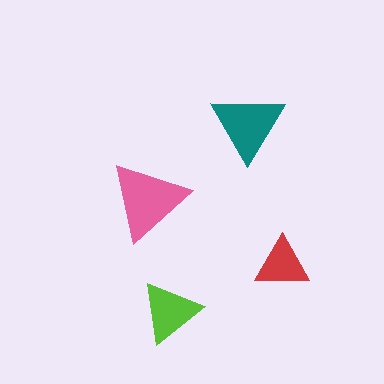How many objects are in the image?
There are 4 objects in the image.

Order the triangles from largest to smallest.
the pink one, the teal one, the lime one, the red one.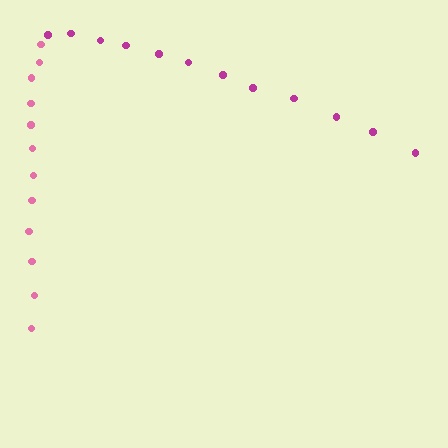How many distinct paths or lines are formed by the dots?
There are 2 distinct paths.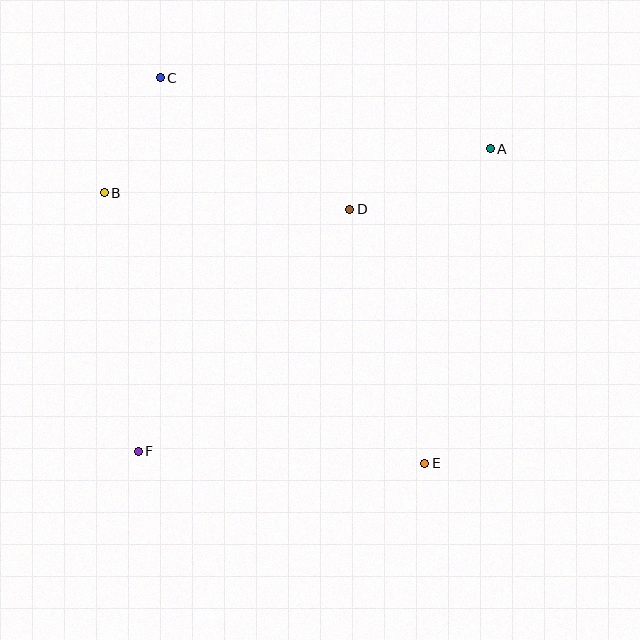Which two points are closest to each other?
Points B and C are closest to each other.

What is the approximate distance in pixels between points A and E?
The distance between A and E is approximately 321 pixels.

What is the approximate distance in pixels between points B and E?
The distance between B and E is approximately 419 pixels.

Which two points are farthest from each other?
Points C and E are farthest from each other.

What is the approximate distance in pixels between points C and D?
The distance between C and D is approximately 230 pixels.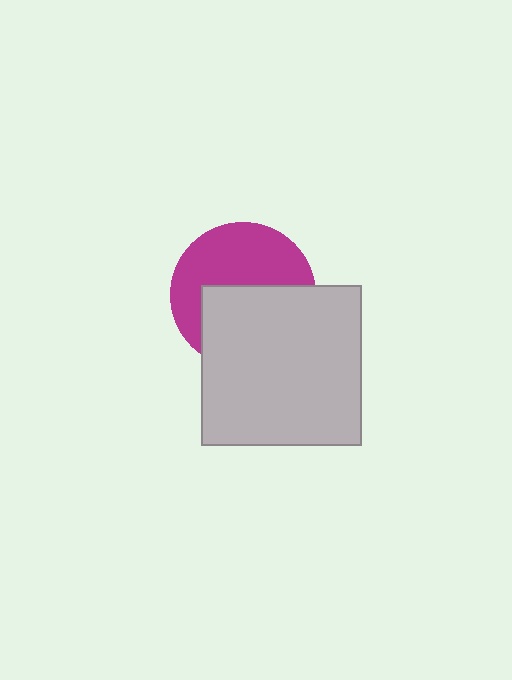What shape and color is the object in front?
The object in front is a light gray square.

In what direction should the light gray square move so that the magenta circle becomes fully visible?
The light gray square should move down. That is the shortest direction to clear the overlap and leave the magenta circle fully visible.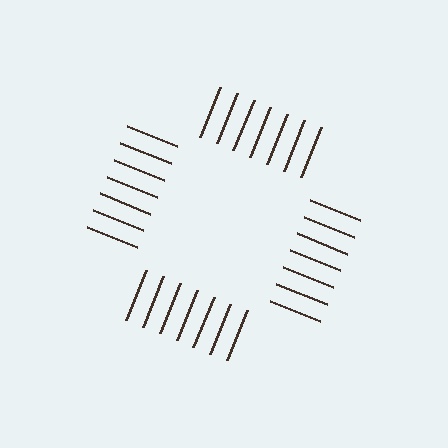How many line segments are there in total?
28 — 7 along each of the 4 edges.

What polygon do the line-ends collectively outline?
An illusory square — the line segments terminate on its edges but no continuous stroke is drawn.